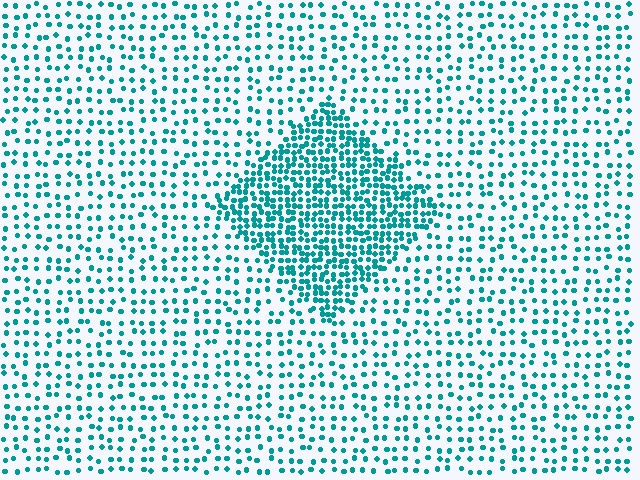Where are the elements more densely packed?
The elements are more densely packed inside the diamond boundary.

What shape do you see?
I see a diamond.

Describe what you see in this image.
The image contains small teal elements arranged at two different densities. A diamond-shaped region is visible where the elements are more densely packed than the surrounding area.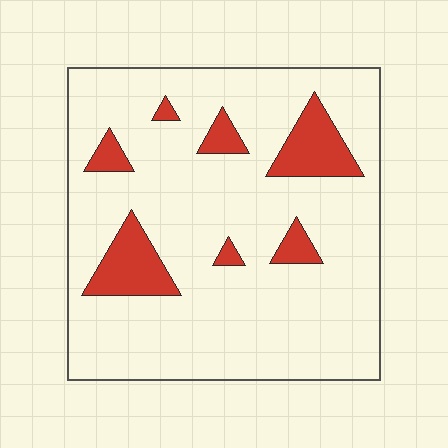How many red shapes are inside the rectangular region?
7.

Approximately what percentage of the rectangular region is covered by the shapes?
Approximately 15%.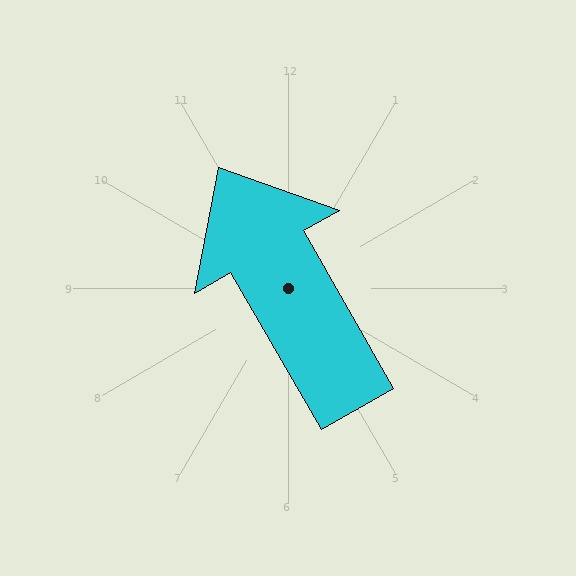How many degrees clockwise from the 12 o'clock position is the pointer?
Approximately 330 degrees.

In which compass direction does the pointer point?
Northwest.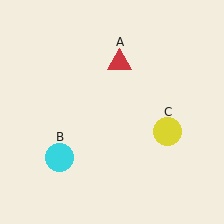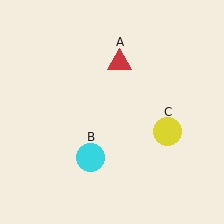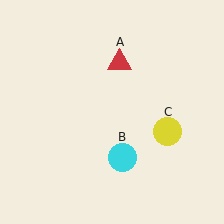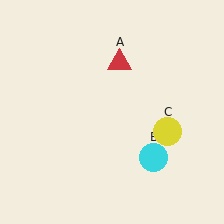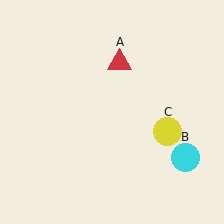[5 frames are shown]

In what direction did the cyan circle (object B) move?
The cyan circle (object B) moved right.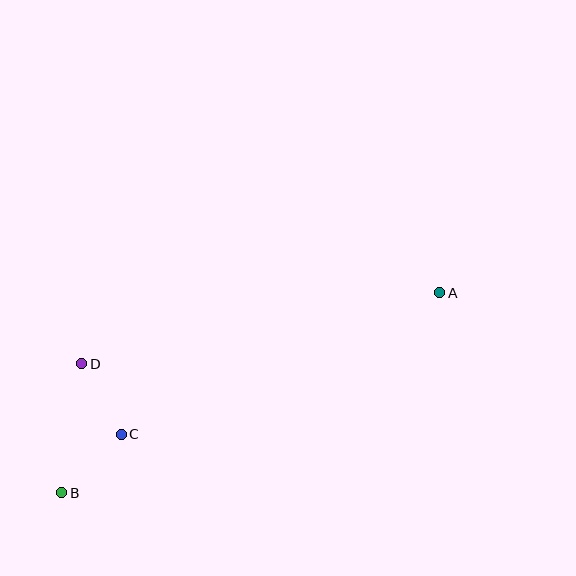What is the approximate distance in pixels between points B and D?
The distance between B and D is approximately 130 pixels.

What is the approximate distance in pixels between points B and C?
The distance between B and C is approximately 83 pixels.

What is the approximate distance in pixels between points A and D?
The distance between A and D is approximately 365 pixels.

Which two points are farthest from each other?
Points A and B are farthest from each other.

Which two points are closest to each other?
Points C and D are closest to each other.